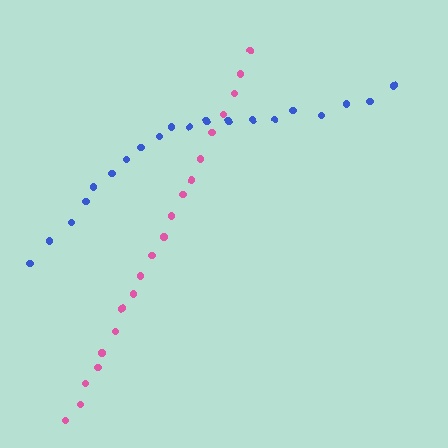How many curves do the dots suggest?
There are 2 distinct paths.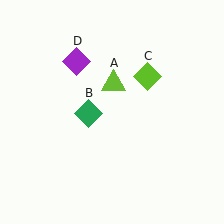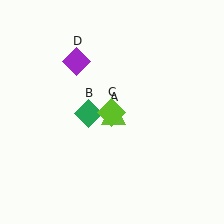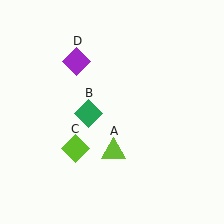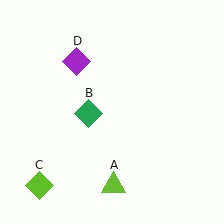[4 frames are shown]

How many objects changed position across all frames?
2 objects changed position: lime triangle (object A), lime diamond (object C).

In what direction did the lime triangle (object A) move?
The lime triangle (object A) moved down.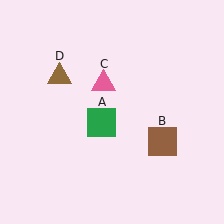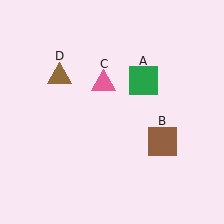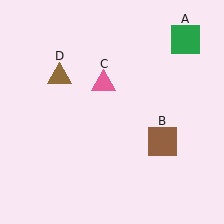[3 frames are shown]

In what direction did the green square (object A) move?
The green square (object A) moved up and to the right.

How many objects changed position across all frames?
1 object changed position: green square (object A).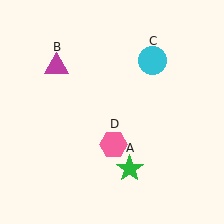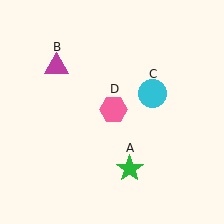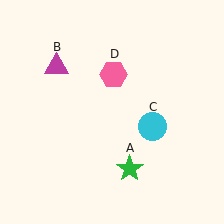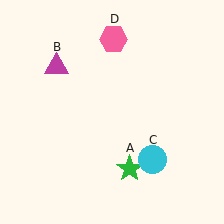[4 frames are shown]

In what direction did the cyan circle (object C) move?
The cyan circle (object C) moved down.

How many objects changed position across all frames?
2 objects changed position: cyan circle (object C), pink hexagon (object D).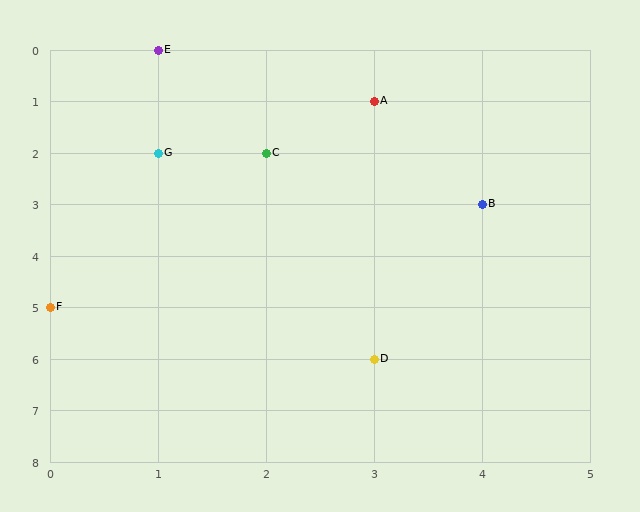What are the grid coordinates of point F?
Point F is at grid coordinates (0, 5).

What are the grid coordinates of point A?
Point A is at grid coordinates (3, 1).